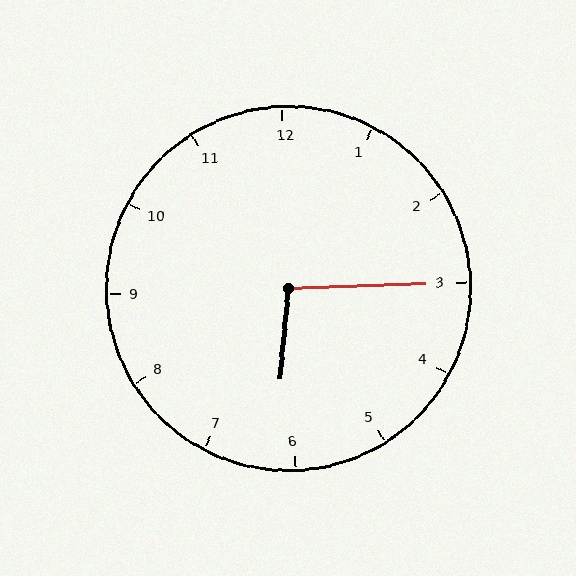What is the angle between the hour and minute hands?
Approximately 98 degrees.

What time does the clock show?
6:15.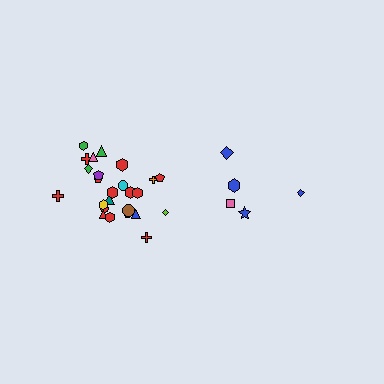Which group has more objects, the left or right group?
The left group.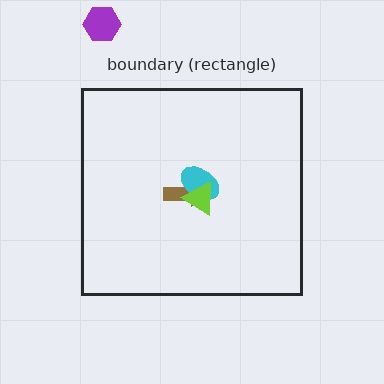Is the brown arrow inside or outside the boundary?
Inside.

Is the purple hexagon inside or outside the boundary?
Outside.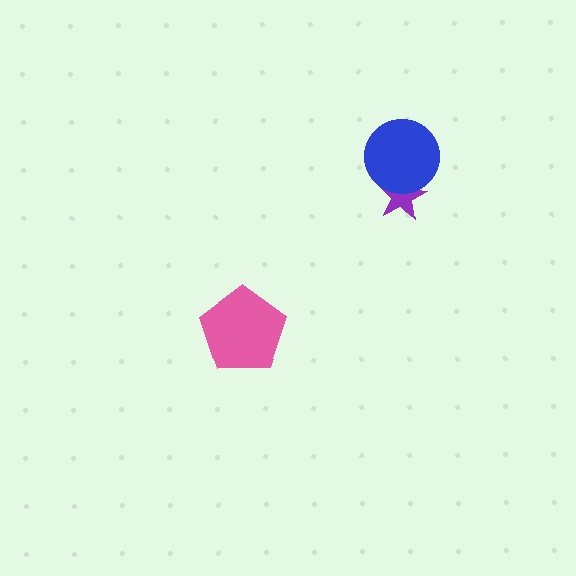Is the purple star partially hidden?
Yes, it is partially covered by another shape.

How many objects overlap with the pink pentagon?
0 objects overlap with the pink pentagon.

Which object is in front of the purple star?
The blue circle is in front of the purple star.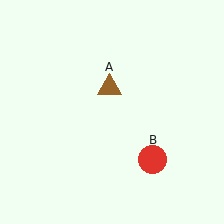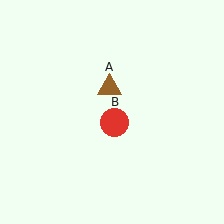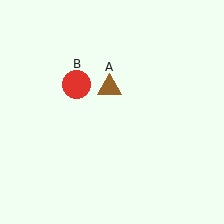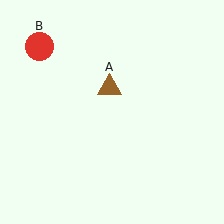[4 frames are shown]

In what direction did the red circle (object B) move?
The red circle (object B) moved up and to the left.